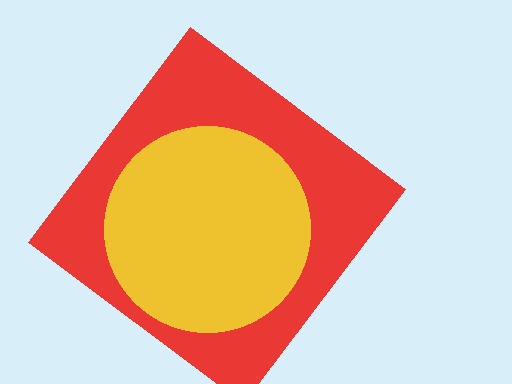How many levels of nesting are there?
2.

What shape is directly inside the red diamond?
The yellow circle.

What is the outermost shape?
The red diamond.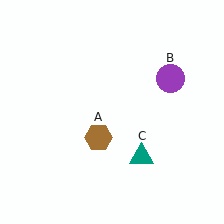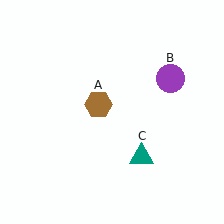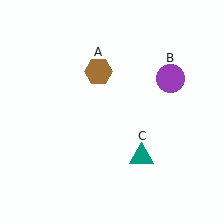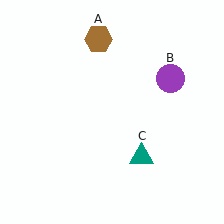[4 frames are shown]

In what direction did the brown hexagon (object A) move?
The brown hexagon (object A) moved up.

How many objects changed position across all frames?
1 object changed position: brown hexagon (object A).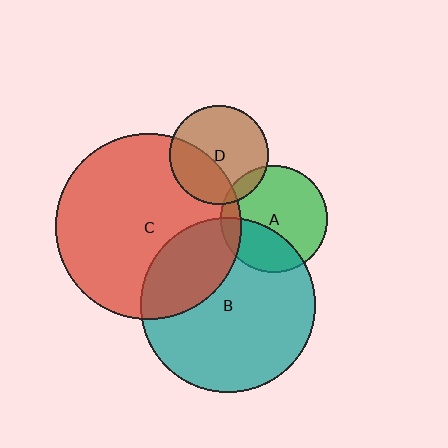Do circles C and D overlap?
Yes.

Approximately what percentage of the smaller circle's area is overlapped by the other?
Approximately 35%.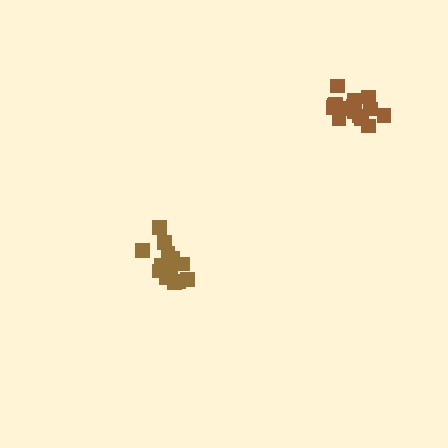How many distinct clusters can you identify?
There are 2 distinct clusters.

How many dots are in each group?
Group 1: 15 dots, Group 2: 15 dots (30 total).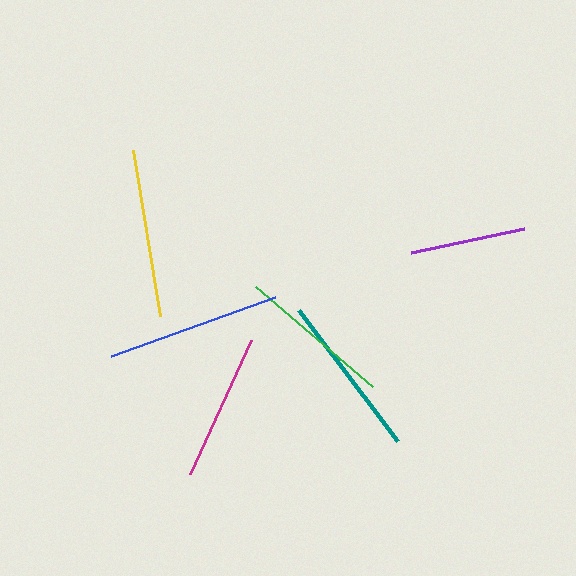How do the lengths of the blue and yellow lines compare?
The blue and yellow lines are approximately the same length.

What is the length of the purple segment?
The purple segment is approximately 115 pixels long.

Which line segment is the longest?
The blue line is the longest at approximately 174 pixels.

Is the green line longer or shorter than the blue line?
The blue line is longer than the green line.